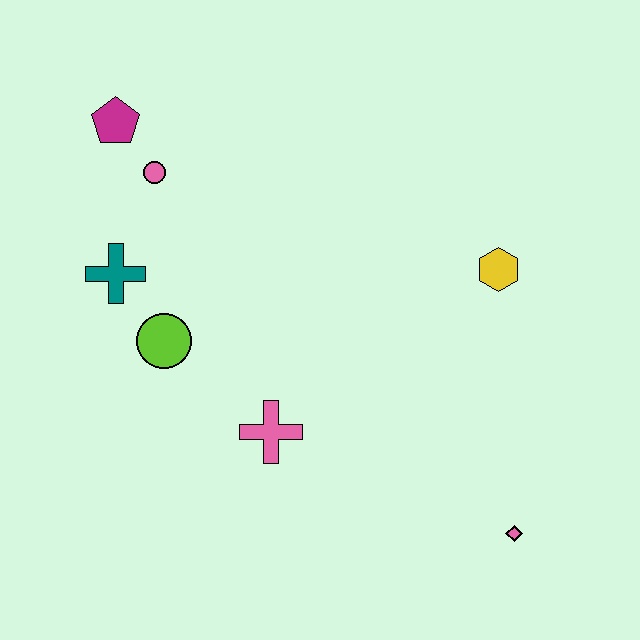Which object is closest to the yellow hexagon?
The pink diamond is closest to the yellow hexagon.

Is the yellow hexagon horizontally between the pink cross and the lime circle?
No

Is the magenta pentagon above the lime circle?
Yes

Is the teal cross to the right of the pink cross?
No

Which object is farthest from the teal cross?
The pink diamond is farthest from the teal cross.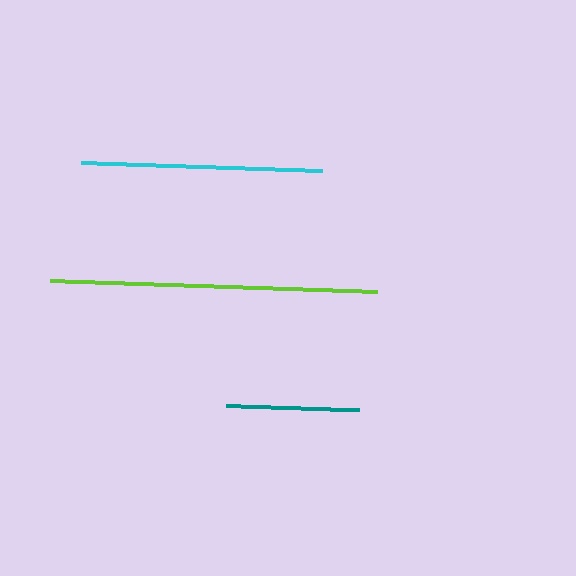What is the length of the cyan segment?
The cyan segment is approximately 241 pixels long.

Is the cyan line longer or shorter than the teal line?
The cyan line is longer than the teal line.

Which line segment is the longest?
The lime line is the longest at approximately 327 pixels.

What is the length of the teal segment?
The teal segment is approximately 133 pixels long.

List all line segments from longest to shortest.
From longest to shortest: lime, cyan, teal.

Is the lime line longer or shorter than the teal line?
The lime line is longer than the teal line.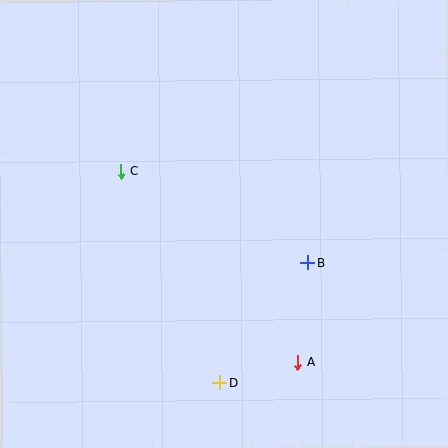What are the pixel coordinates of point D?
Point D is at (219, 383).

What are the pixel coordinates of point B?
Point B is at (308, 263).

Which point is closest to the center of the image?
Point B at (308, 263) is closest to the center.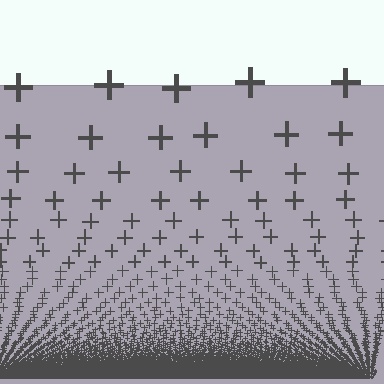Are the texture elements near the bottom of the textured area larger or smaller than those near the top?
Smaller. The gradient is inverted — elements near the bottom are smaller and denser.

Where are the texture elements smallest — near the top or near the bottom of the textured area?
Near the bottom.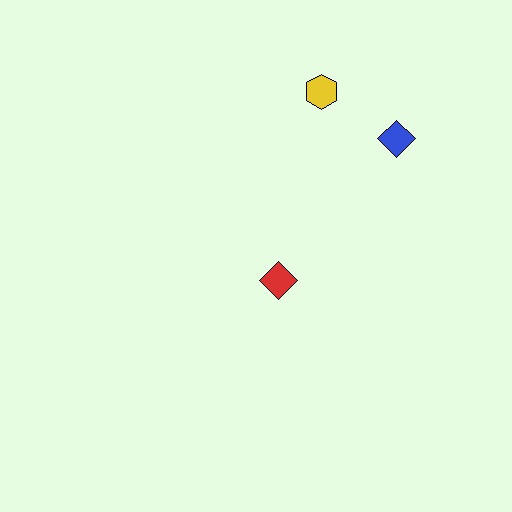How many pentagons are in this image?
There are no pentagons.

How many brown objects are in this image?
There are no brown objects.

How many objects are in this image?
There are 3 objects.